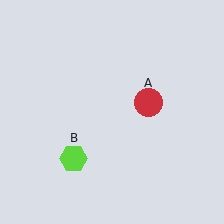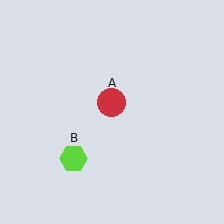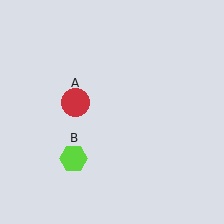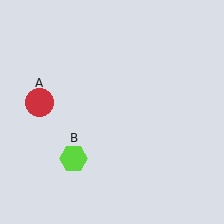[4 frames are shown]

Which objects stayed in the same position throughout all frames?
Lime hexagon (object B) remained stationary.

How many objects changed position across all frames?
1 object changed position: red circle (object A).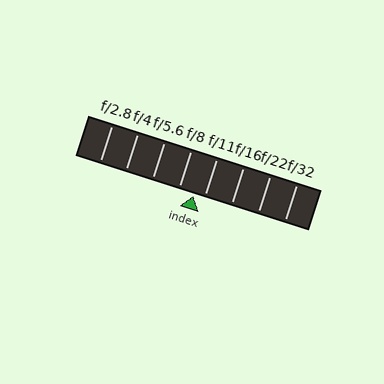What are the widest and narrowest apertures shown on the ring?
The widest aperture shown is f/2.8 and the narrowest is f/32.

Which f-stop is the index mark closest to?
The index mark is closest to f/11.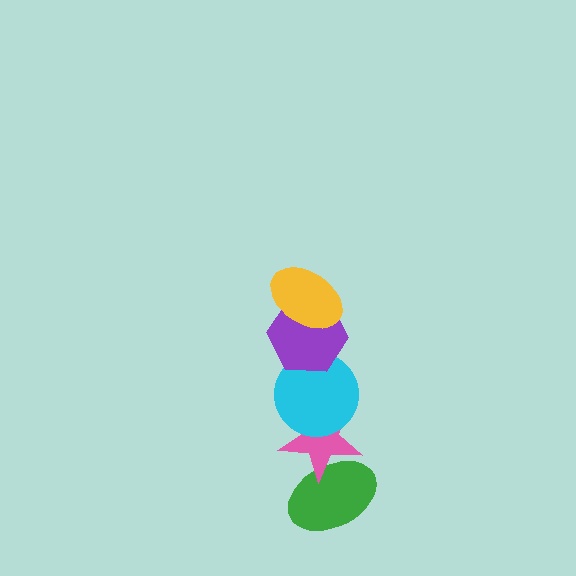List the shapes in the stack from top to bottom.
From top to bottom: the yellow ellipse, the purple hexagon, the cyan circle, the pink star, the green ellipse.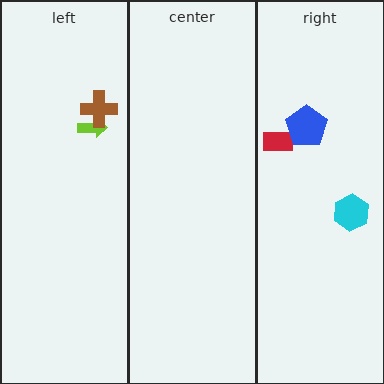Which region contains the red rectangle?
The right region.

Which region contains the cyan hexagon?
The right region.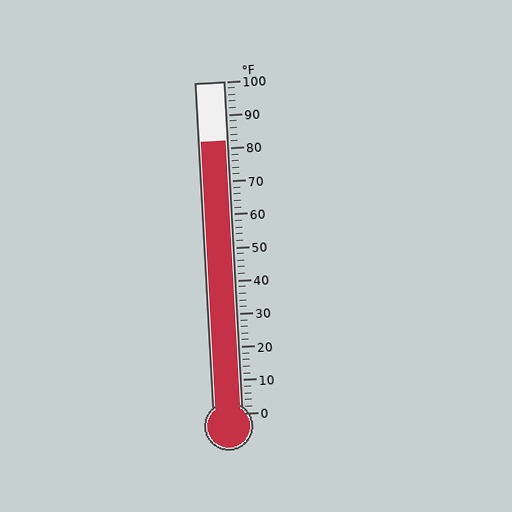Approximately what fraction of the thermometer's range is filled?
The thermometer is filled to approximately 80% of its range.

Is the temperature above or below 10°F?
The temperature is above 10°F.